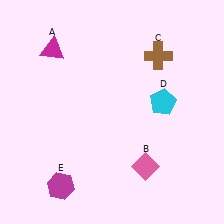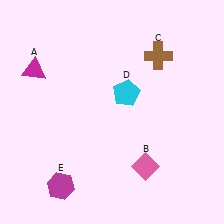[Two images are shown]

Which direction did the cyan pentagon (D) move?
The cyan pentagon (D) moved left.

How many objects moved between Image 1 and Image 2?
2 objects moved between the two images.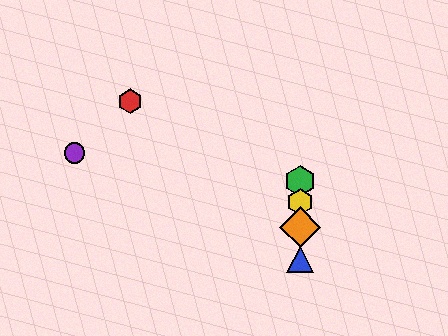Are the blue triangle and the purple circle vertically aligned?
No, the blue triangle is at x≈300 and the purple circle is at x≈75.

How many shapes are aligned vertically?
4 shapes (the blue triangle, the green hexagon, the yellow hexagon, the orange diamond) are aligned vertically.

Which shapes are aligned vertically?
The blue triangle, the green hexagon, the yellow hexagon, the orange diamond are aligned vertically.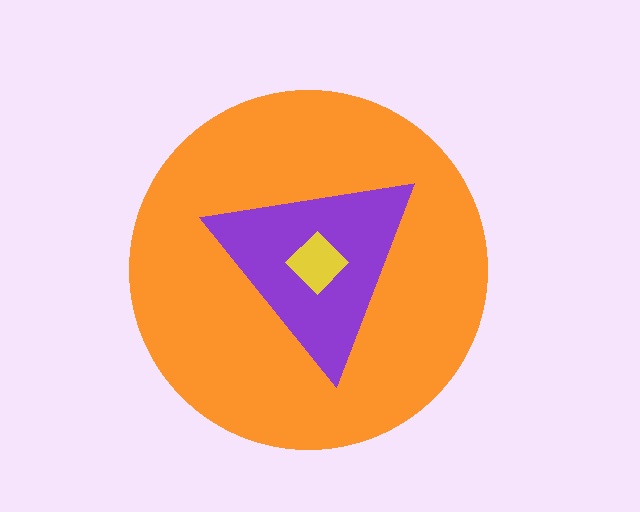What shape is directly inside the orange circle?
The purple triangle.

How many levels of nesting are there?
3.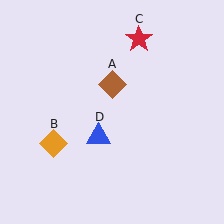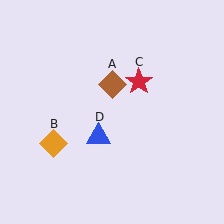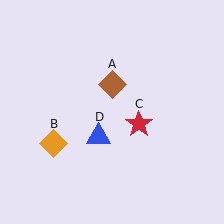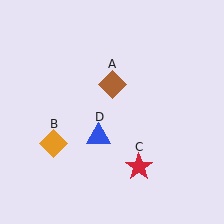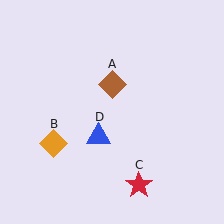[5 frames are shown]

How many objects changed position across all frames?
1 object changed position: red star (object C).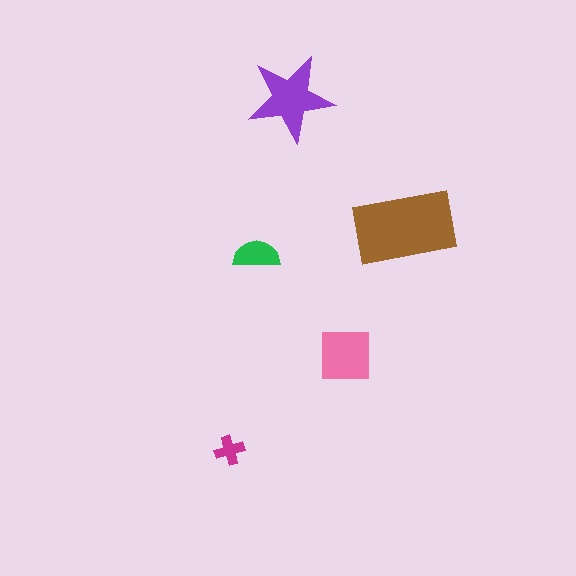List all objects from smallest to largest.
The magenta cross, the green semicircle, the pink square, the purple star, the brown rectangle.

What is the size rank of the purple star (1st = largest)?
2nd.